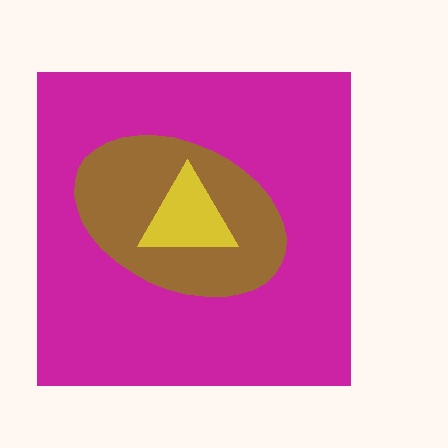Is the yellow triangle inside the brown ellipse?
Yes.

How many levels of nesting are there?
3.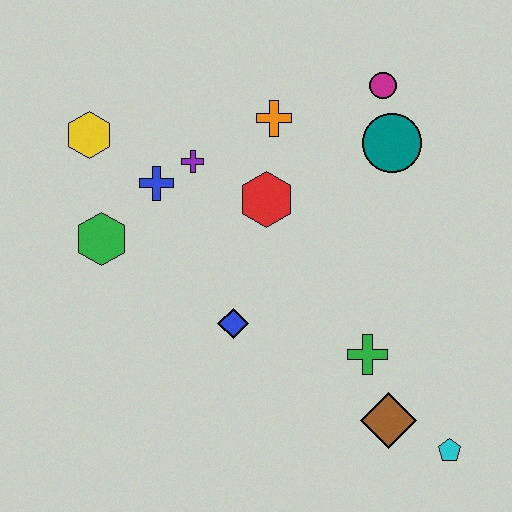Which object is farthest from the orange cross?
The cyan pentagon is farthest from the orange cross.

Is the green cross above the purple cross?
No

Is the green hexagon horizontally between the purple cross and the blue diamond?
No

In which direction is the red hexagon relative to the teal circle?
The red hexagon is to the left of the teal circle.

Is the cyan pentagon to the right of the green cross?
Yes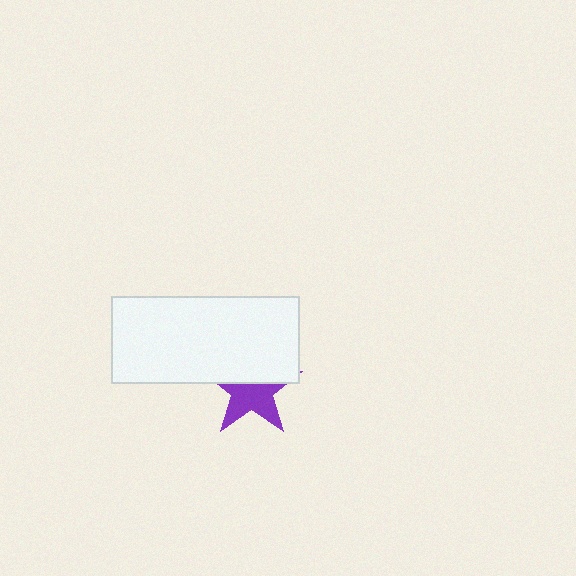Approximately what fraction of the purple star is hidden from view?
Roughly 44% of the purple star is hidden behind the white rectangle.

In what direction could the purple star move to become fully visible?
The purple star could move down. That would shift it out from behind the white rectangle entirely.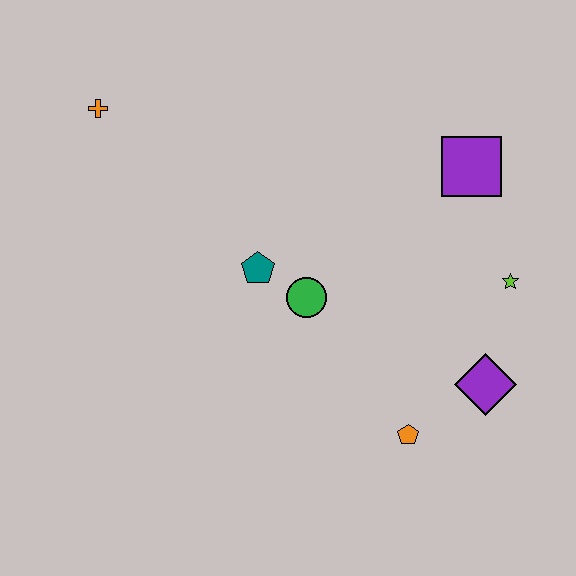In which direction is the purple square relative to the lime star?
The purple square is above the lime star.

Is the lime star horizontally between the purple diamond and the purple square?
No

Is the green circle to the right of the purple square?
No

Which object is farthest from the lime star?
The orange cross is farthest from the lime star.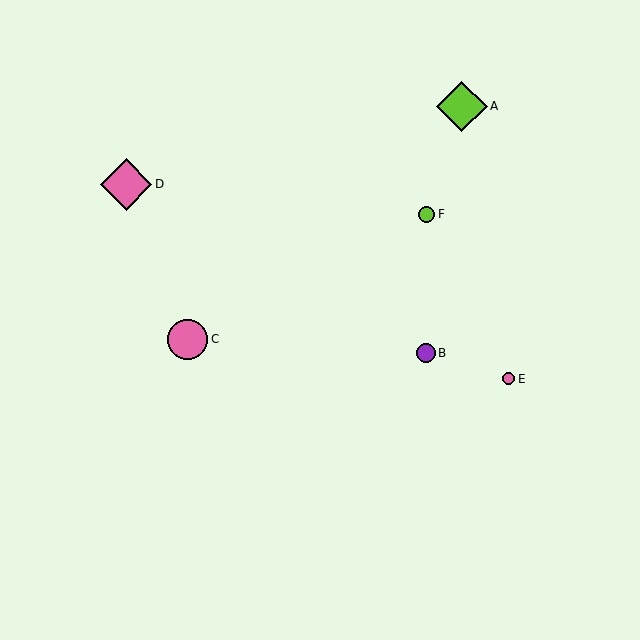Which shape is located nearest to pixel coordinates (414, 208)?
The lime circle (labeled F) at (426, 214) is nearest to that location.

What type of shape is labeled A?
Shape A is a lime diamond.